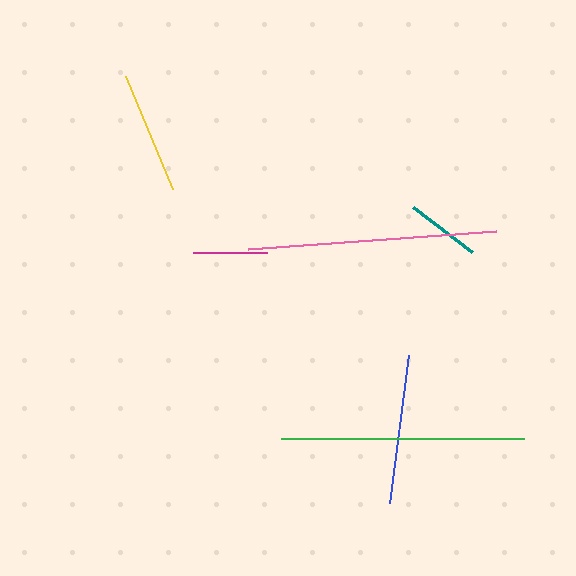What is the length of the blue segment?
The blue segment is approximately 149 pixels long.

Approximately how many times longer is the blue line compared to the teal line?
The blue line is approximately 2.0 times the length of the teal line.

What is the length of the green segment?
The green segment is approximately 243 pixels long.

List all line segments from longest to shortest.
From longest to shortest: pink, green, blue, yellow, magenta, teal.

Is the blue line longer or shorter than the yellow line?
The blue line is longer than the yellow line.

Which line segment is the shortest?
The teal line is the shortest at approximately 74 pixels.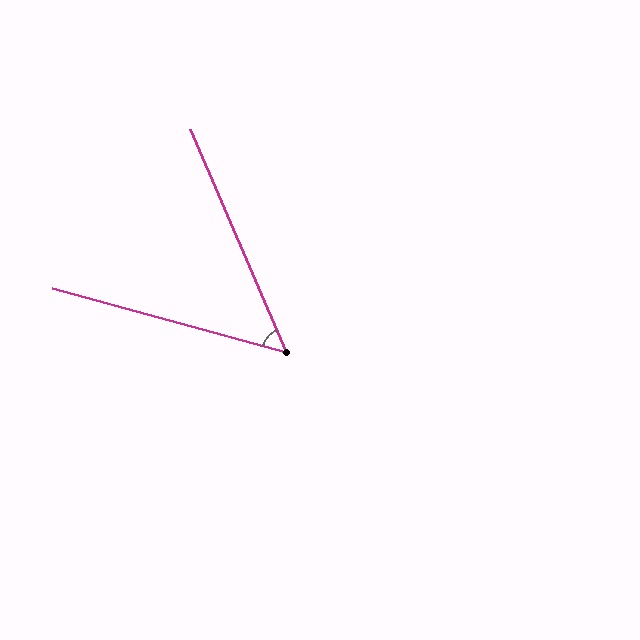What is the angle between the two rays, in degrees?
Approximately 51 degrees.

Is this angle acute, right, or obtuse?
It is acute.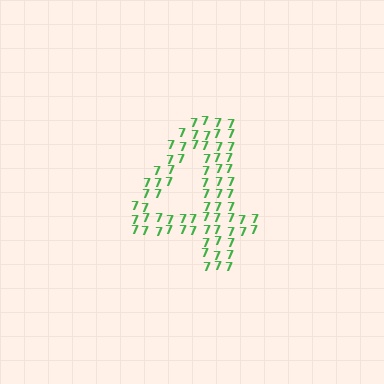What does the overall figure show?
The overall figure shows the digit 4.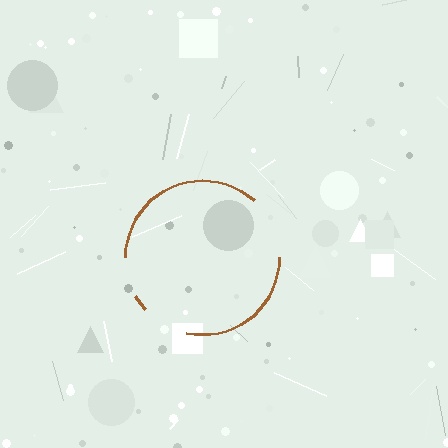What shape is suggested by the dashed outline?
The dashed outline suggests a circle.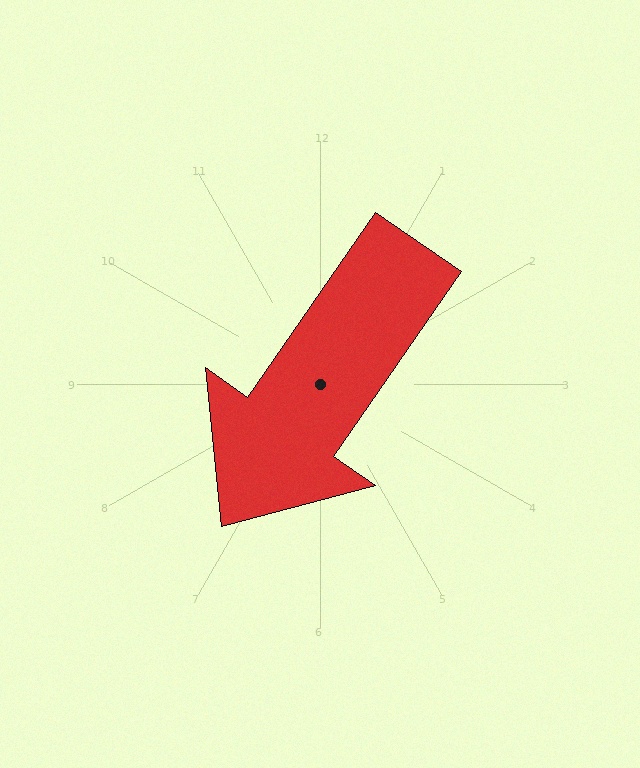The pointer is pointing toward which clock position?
Roughly 7 o'clock.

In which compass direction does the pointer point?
Southwest.